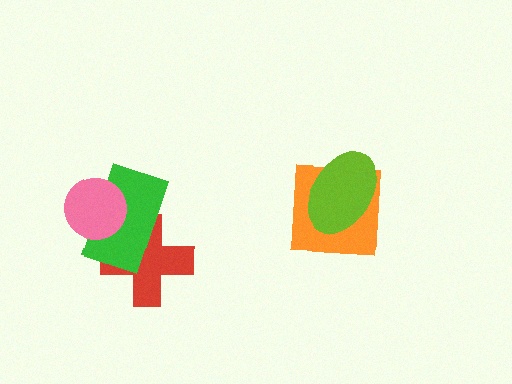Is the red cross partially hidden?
Yes, it is partially covered by another shape.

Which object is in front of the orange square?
The lime ellipse is in front of the orange square.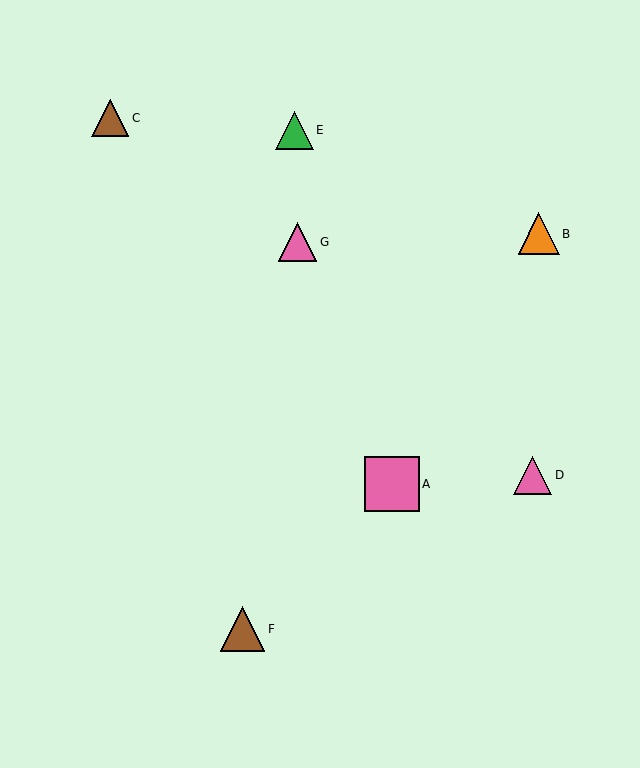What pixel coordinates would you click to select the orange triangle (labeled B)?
Click at (539, 234) to select the orange triangle B.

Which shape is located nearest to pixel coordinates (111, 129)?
The brown triangle (labeled C) at (110, 118) is nearest to that location.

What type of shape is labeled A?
Shape A is a pink square.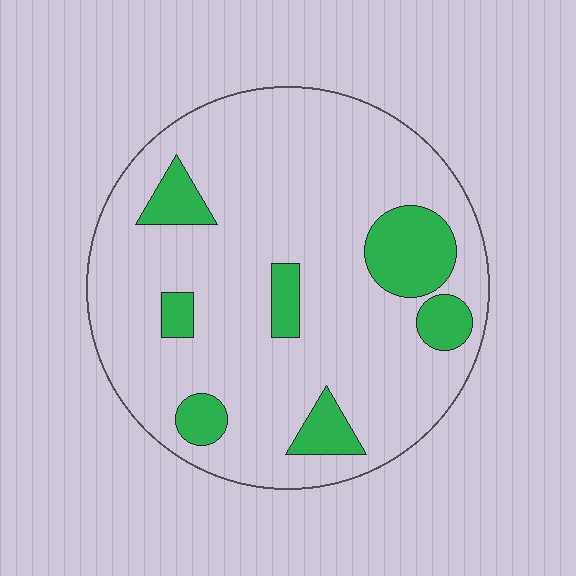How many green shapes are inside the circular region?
7.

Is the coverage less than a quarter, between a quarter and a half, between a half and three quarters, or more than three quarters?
Less than a quarter.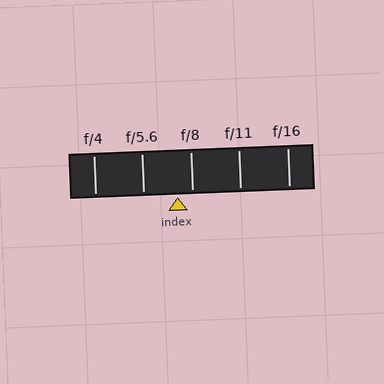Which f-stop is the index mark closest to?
The index mark is closest to f/8.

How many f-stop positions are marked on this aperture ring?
There are 5 f-stop positions marked.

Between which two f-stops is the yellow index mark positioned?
The index mark is between f/5.6 and f/8.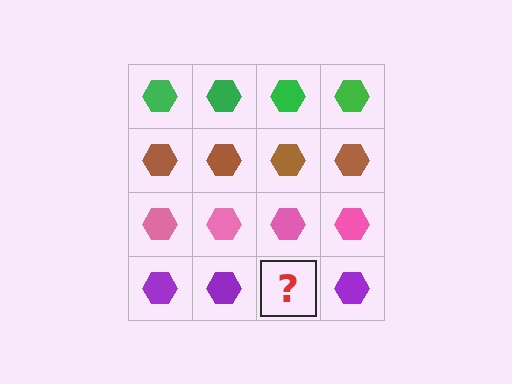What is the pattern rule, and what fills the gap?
The rule is that each row has a consistent color. The gap should be filled with a purple hexagon.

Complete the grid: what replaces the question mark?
The question mark should be replaced with a purple hexagon.